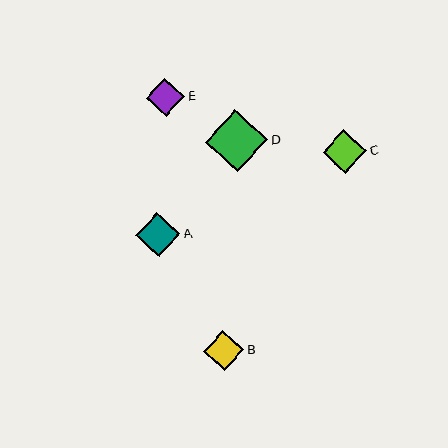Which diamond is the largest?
Diamond D is the largest with a size of approximately 62 pixels.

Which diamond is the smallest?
Diamond E is the smallest with a size of approximately 38 pixels.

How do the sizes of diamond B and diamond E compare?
Diamond B and diamond E are approximately the same size.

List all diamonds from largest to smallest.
From largest to smallest: D, A, C, B, E.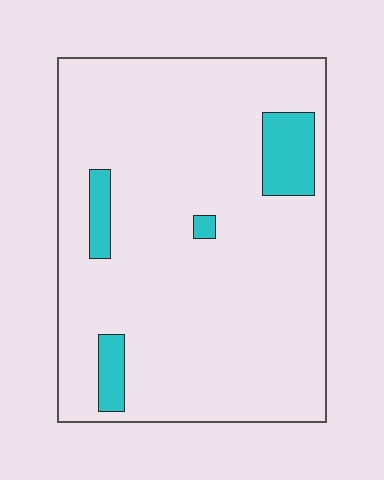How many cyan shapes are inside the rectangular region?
4.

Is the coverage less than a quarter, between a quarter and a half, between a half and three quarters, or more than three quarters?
Less than a quarter.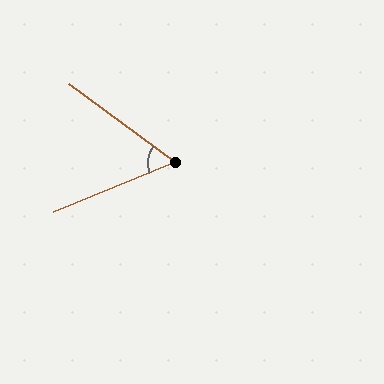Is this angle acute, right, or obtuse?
It is acute.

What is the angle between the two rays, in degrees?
Approximately 58 degrees.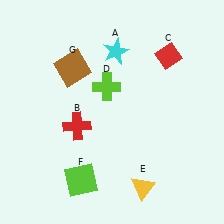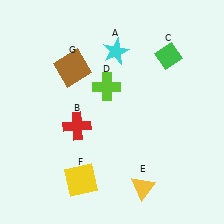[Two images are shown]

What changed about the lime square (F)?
In Image 1, F is lime. In Image 2, it changed to yellow.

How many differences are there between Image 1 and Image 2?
There are 2 differences between the two images.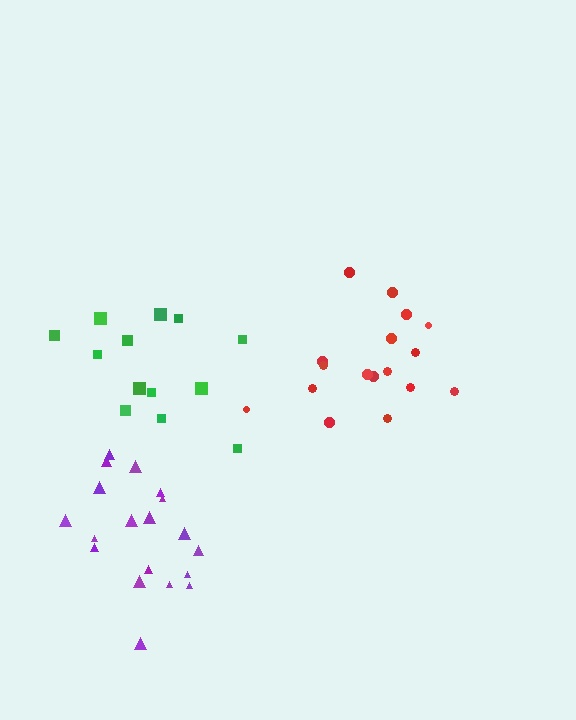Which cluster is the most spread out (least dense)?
Green.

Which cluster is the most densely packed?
Purple.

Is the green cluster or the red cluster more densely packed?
Red.